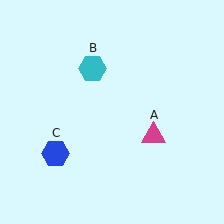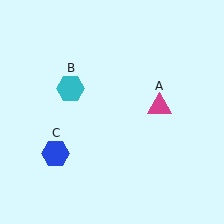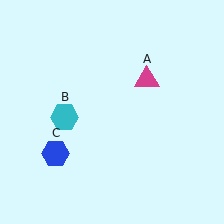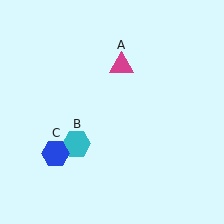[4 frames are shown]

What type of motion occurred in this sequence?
The magenta triangle (object A), cyan hexagon (object B) rotated counterclockwise around the center of the scene.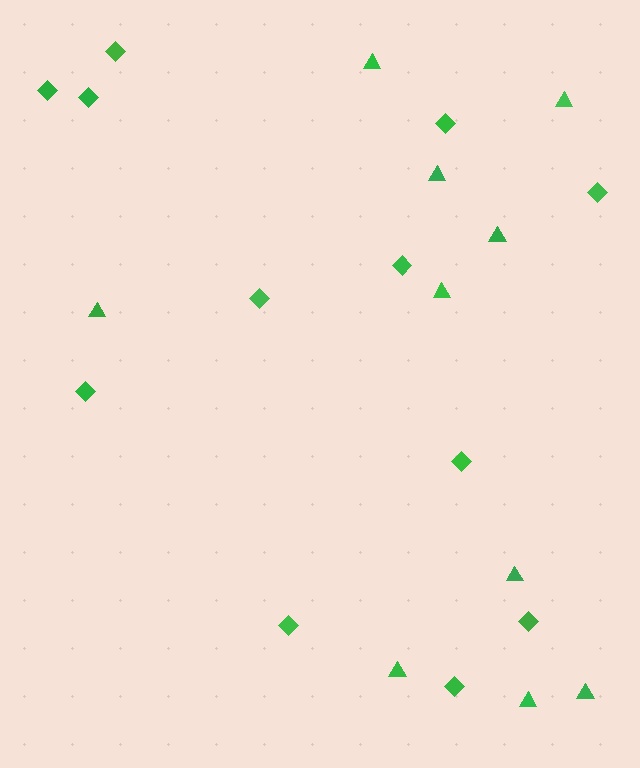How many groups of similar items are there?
There are 2 groups: one group of diamonds (12) and one group of triangles (10).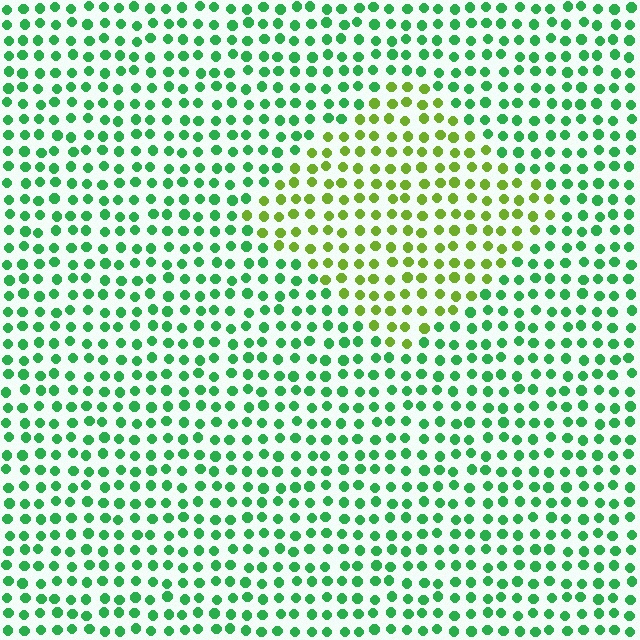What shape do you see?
I see a diamond.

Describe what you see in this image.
The image is filled with small green elements in a uniform arrangement. A diamond-shaped region is visible where the elements are tinted to a slightly different hue, forming a subtle color boundary.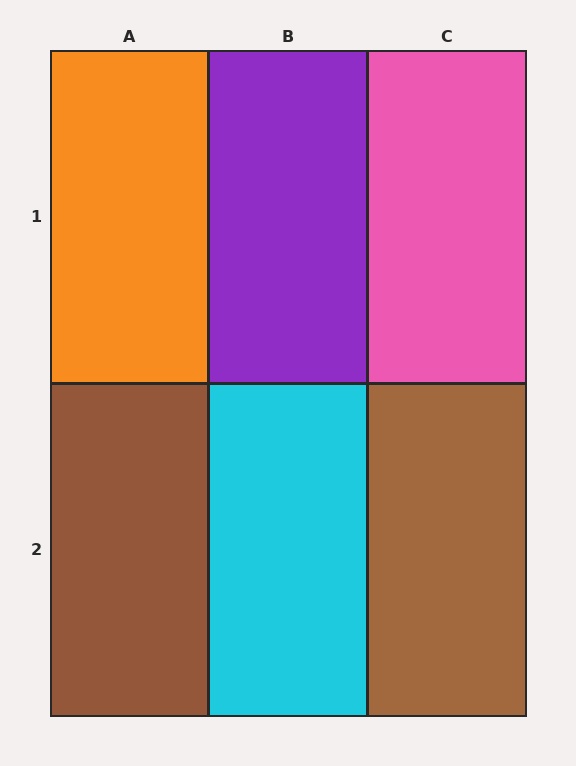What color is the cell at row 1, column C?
Pink.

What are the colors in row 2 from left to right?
Brown, cyan, brown.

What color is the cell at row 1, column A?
Orange.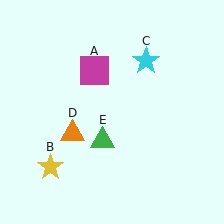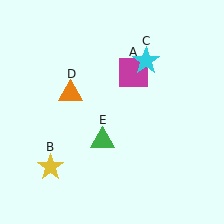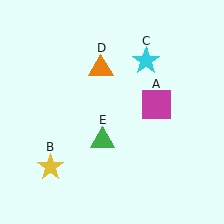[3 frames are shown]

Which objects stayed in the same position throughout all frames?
Yellow star (object B) and cyan star (object C) and green triangle (object E) remained stationary.